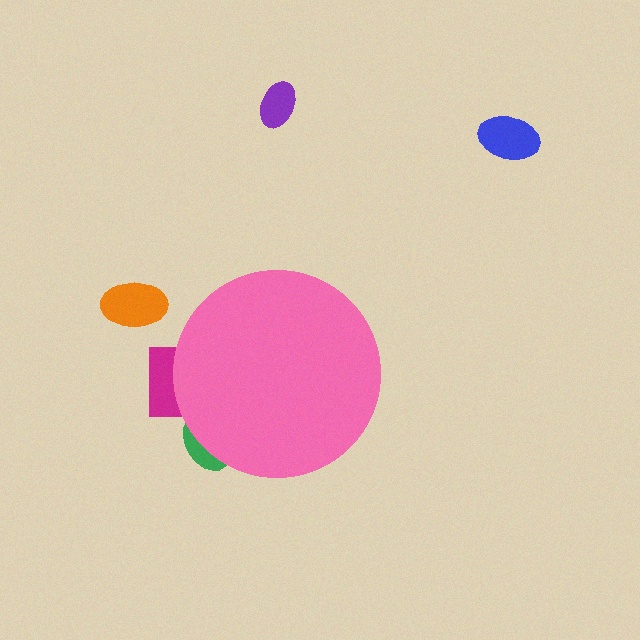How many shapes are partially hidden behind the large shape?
2 shapes are partially hidden.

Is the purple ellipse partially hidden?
No, the purple ellipse is fully visible.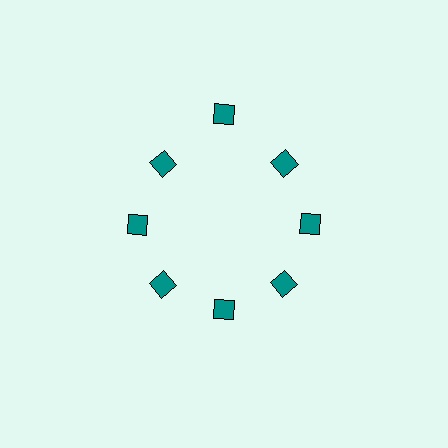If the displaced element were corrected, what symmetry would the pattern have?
It would have 8-fold rotational symmetry — the pattern would map onto itself every 45 degrees.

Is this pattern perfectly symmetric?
No. The 8 teal diamonds are arranged in a ring, but one element near the 12 o'clock position is pushed outward from the center, breaking the 8-fold rotational symmetry.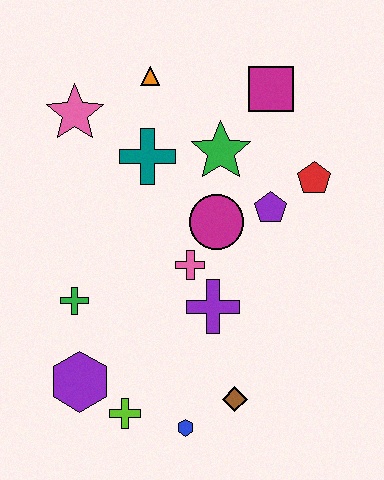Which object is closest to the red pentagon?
The purple pentagon is closest to the red pentagon.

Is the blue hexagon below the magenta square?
Yes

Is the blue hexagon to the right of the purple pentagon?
No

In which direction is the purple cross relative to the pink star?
The purple cross is below the pink star.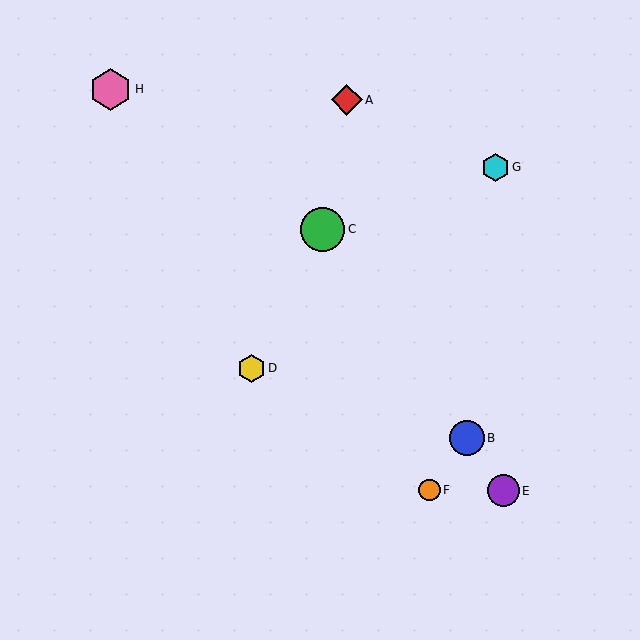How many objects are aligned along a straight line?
3 objects (B, C, E) are aligned along a straight line.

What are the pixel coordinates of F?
Object F is at (429, 490).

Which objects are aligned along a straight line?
Objects B, C, E are aligned along a straight line.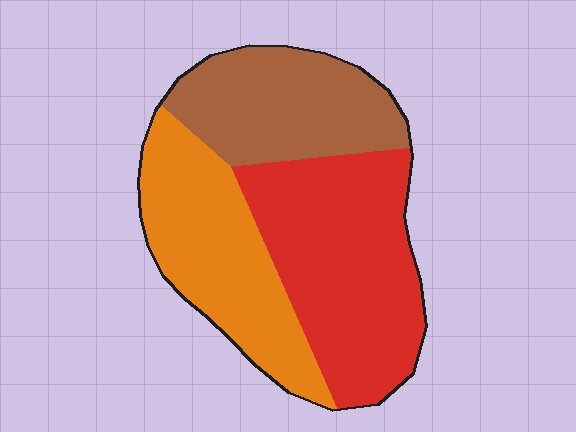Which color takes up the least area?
Brown, at roughly 25%.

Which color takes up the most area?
Red, at roughly 40%.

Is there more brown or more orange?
Orange.